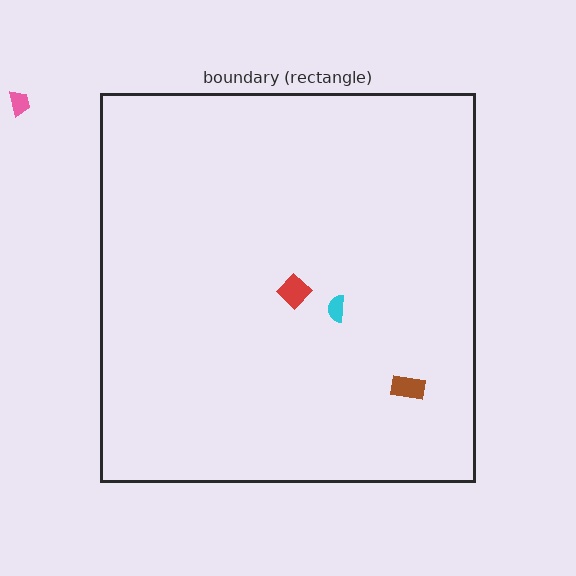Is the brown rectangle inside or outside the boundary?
Inside.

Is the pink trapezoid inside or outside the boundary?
Outside.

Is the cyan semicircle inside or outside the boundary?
Inside.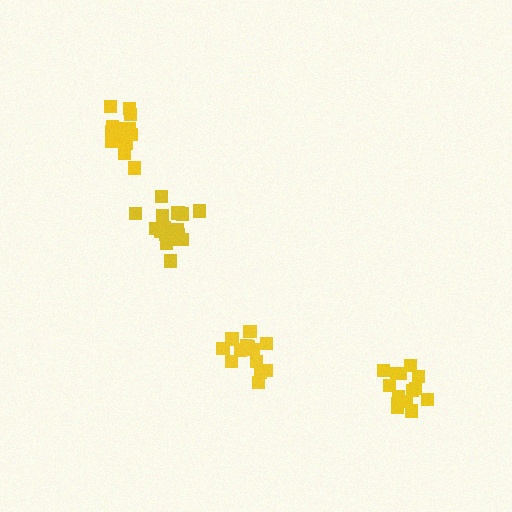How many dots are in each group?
Group 1: 17 dots, Group 2: 17 dots, Group 3: 14 dots, Group 4: 13 dots (61 total).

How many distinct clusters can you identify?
There are 4 distinct clusters.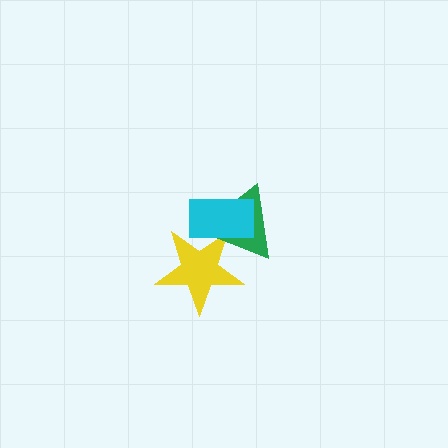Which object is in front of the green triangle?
The cyan rectangle is in front of the green triangle.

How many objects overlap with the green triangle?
2 objects overlap with the green triangle.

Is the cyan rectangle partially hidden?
No, no other shape covers it.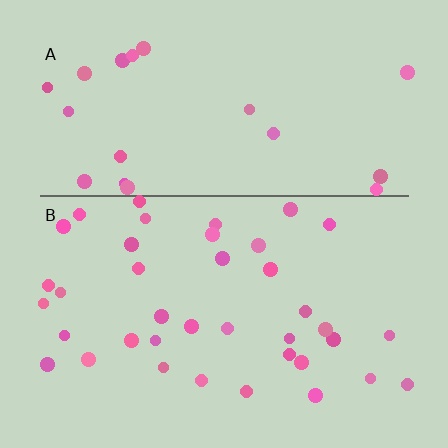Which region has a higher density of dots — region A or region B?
B (the bottom).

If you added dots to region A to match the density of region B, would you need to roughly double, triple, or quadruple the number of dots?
Approximately double.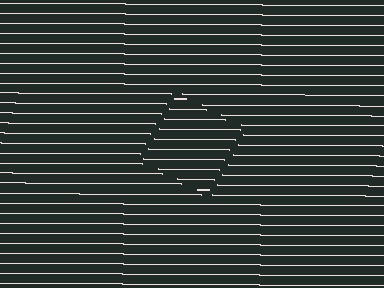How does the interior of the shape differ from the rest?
The interior of the shape contains the same grating, shifted by half a period — the contour is defined by the phase discontinuity where line-ends from the inner and outer gratings abut.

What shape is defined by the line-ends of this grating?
An illusory square. The interior of the shape contains the same grating, shifted by half a period — the contour is defined by the phase discontinuity where line-ends from the inner and outer gratings abut.